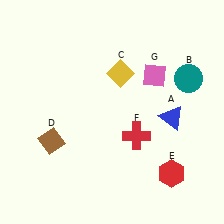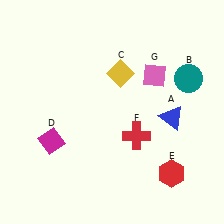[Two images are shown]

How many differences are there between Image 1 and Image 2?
There is 1 difference between the two images.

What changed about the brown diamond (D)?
In Image 1, D is brown. In Image 2, it changed to magenta.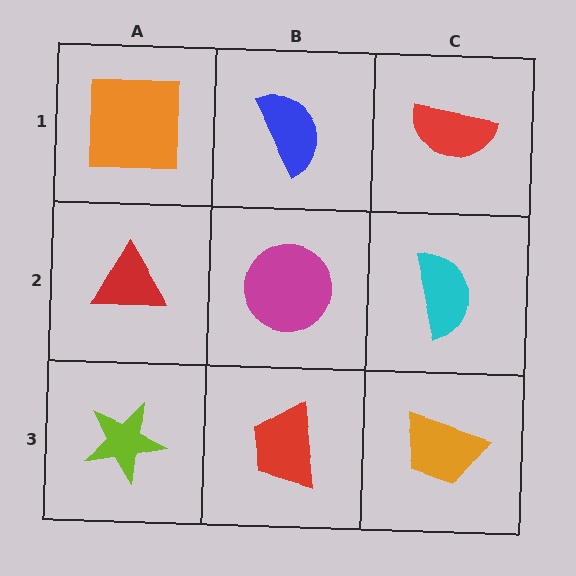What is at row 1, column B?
A blue semicircle.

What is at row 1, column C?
A red semicircle.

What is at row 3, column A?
A lime star.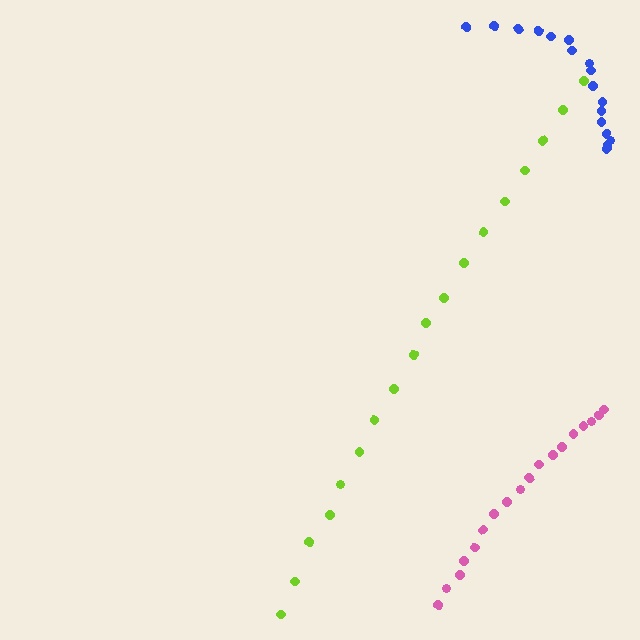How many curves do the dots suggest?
There are 3 distinct paths.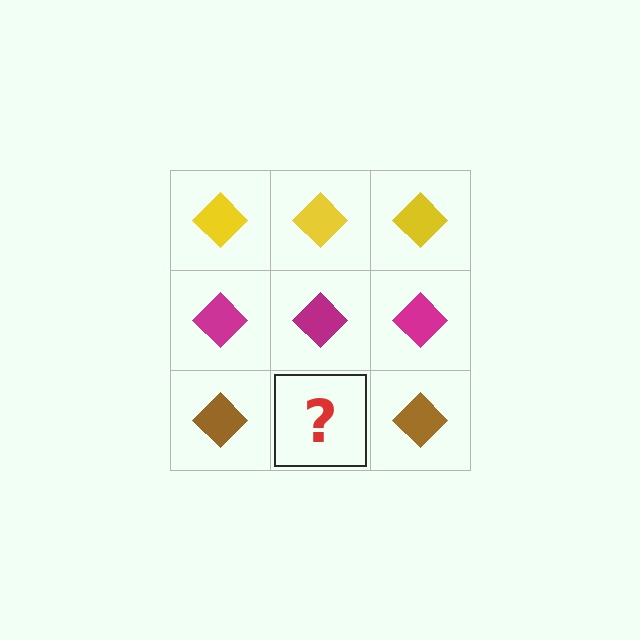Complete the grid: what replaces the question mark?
The question mark should be replaced with a brown diamond.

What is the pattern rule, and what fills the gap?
The rule is that each row has a consistent color. The gap should be filled with a brown diamond.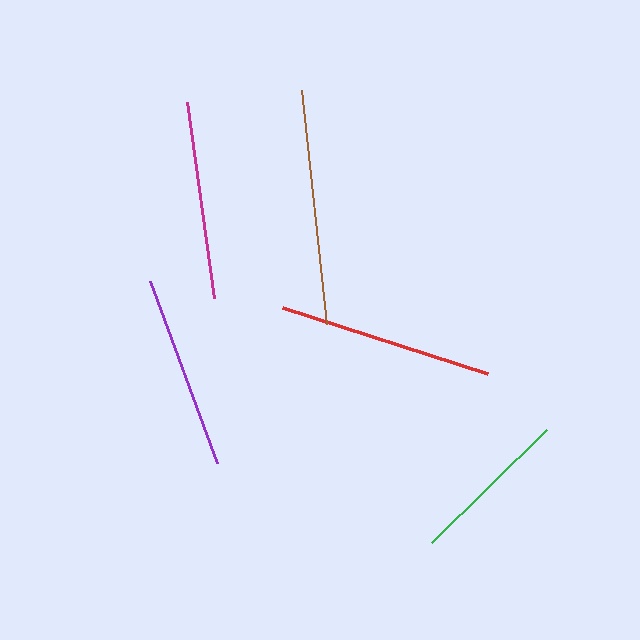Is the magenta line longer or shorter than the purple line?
The magenta line is longer than the purple line.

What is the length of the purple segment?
The purple segment is approximately 194 pixels long.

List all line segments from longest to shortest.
From longest to shortest: brown, red, magenta, purple, green.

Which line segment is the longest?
The brown line is the longest at approximately 236 pixels.